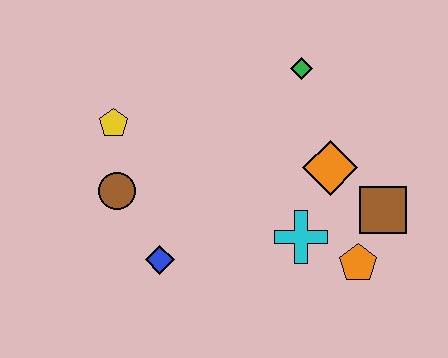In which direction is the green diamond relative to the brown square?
The green diamond is above the brown square.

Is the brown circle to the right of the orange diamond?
No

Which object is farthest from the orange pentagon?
The yellow pentagon is farthest from the orange pentagon.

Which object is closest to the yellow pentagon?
The brown circle is closest to the yellow pentagon.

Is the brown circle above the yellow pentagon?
No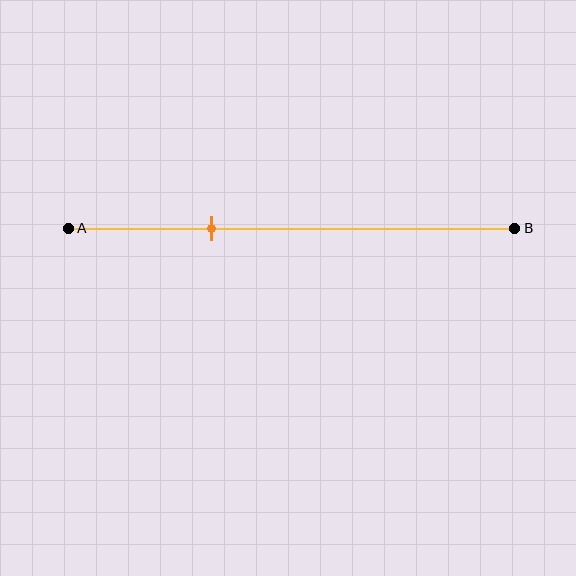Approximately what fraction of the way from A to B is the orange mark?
The orange mark is approximately 30% of the way from A to B.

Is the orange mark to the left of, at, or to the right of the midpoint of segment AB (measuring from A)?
The orange mark is to the left of the midpoint of segment AB.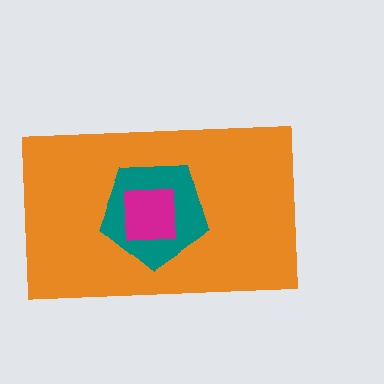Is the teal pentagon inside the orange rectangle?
Yes.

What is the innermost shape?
The magenta square.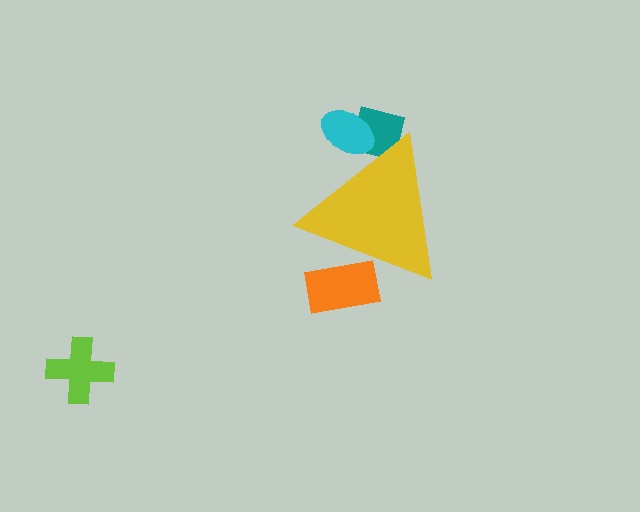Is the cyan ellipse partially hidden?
Yes, the cyan ellipse is partially hidden behind the yellow triangle.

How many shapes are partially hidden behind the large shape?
3 shapes are partially hidden.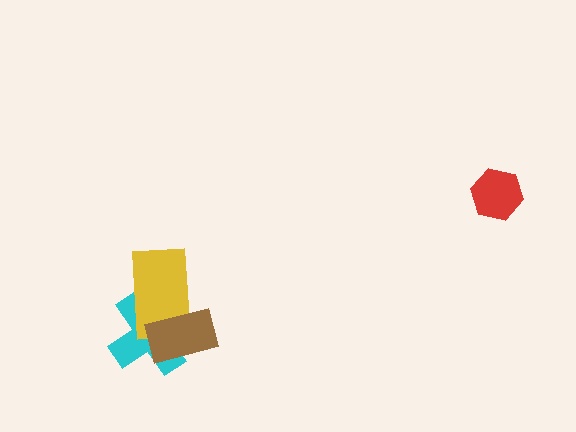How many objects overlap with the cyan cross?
2 objects overlap with the cyan cross.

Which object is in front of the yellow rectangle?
The brown rectangle is in front of the yellow rectangle.